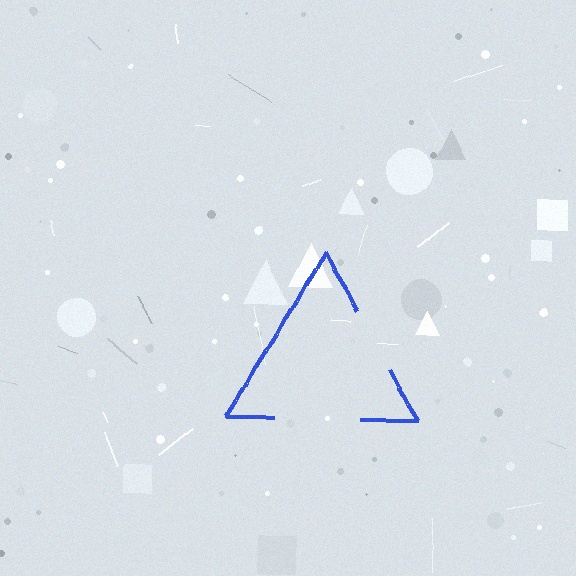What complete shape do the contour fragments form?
The contour fragments form a triangle.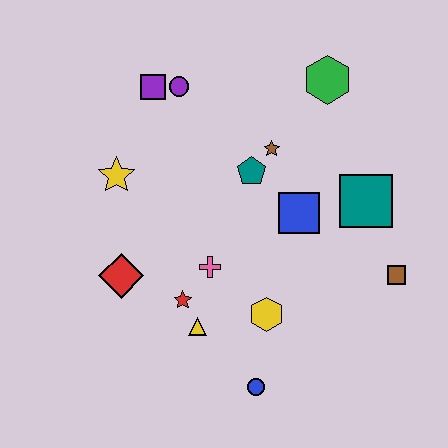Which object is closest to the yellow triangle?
The red star is closest to the yellow triangle.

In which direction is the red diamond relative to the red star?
The red diamond is to the left of the red star.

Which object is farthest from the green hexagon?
The blue circle is farthest from the green hexagon.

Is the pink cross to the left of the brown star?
Yes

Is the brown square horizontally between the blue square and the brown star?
No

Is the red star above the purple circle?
No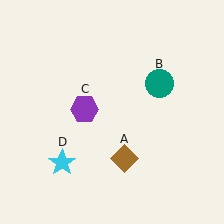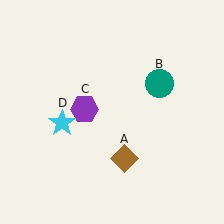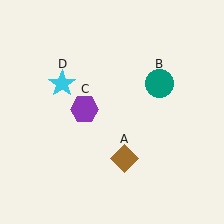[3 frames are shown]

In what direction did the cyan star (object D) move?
The cyan star (object D) moved up.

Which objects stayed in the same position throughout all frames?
Brown diamond (object A) and teal circle (object B) and purple hexagon (object C) remained stationary.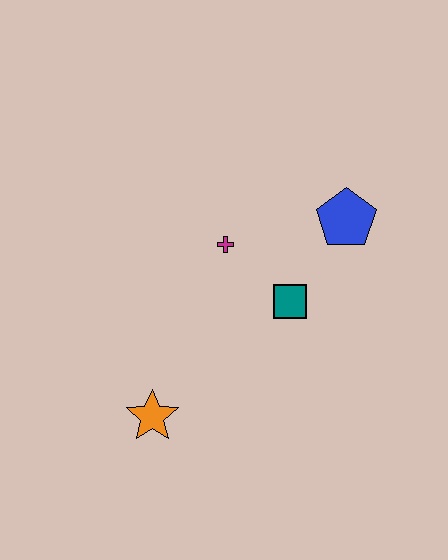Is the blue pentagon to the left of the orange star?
No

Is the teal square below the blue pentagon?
Yes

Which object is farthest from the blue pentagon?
The orange star is farthest from the blue pentagon.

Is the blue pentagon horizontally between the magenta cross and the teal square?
No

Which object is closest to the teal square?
The magenta cross is closest to the teal square.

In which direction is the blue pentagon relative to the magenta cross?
The blue pentagon is to the right of the magenta cross.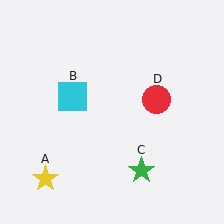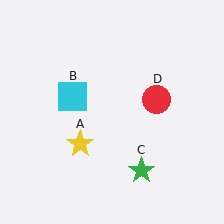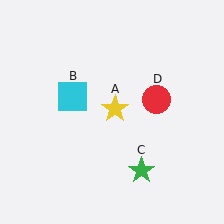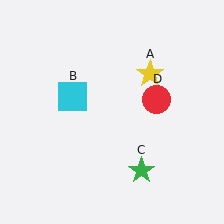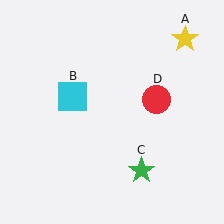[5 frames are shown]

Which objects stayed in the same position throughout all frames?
Cyan square (object B) and green star (object C) and red circle (object D) remained stationary.